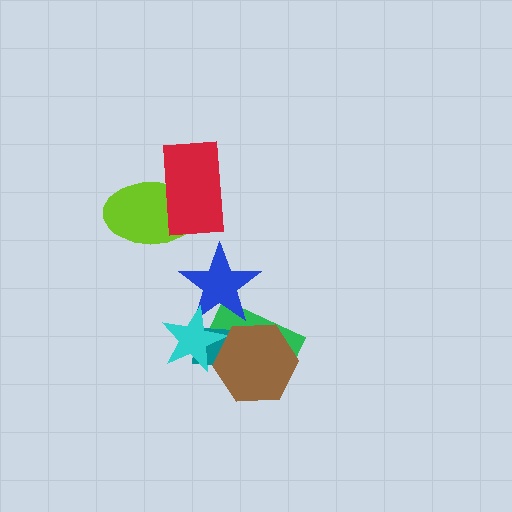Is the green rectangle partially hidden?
Yes, it is partially covered by another shape.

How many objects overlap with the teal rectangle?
4 objects overlap with the teal rectangle.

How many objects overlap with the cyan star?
4 objects overlap with the cyan star.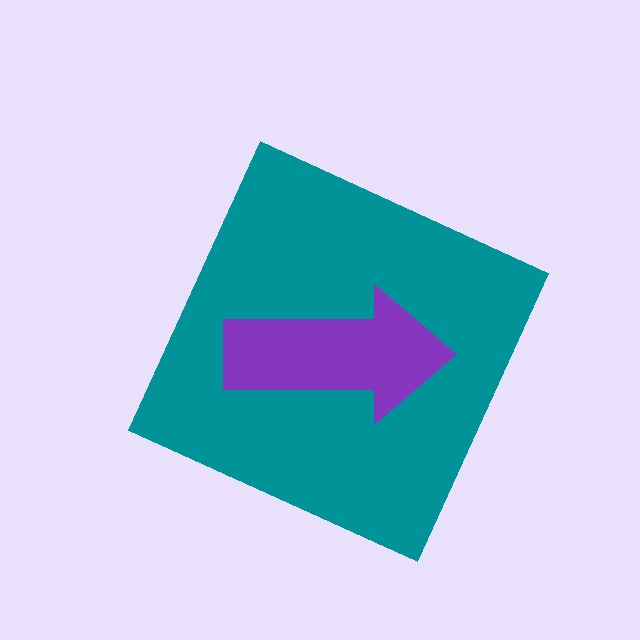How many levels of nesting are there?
2.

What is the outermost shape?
The teal diamond.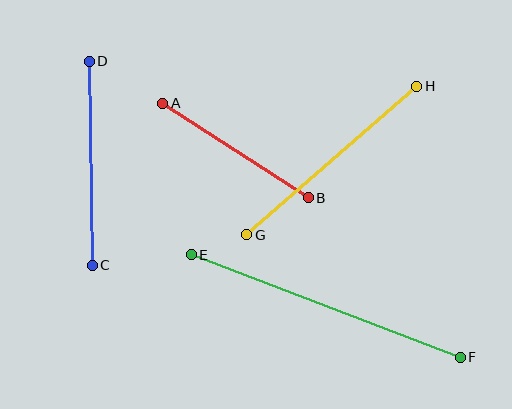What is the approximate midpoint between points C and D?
The midpoint is at approximately (91, 163) pixels.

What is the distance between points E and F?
The distance is approximately 288 pixels.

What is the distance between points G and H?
The distance is approximately 226 pixels.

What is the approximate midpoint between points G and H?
The midpoint is at approximately (332, 161) pixels.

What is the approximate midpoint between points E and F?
The midpoint is at approximately (326, 306) pixels.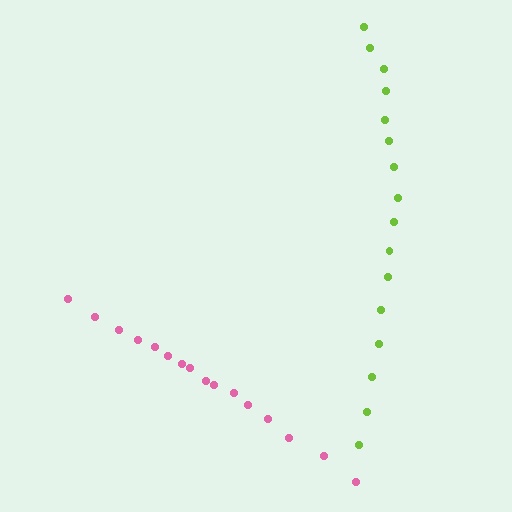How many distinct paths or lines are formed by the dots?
There are 2 distinct paths.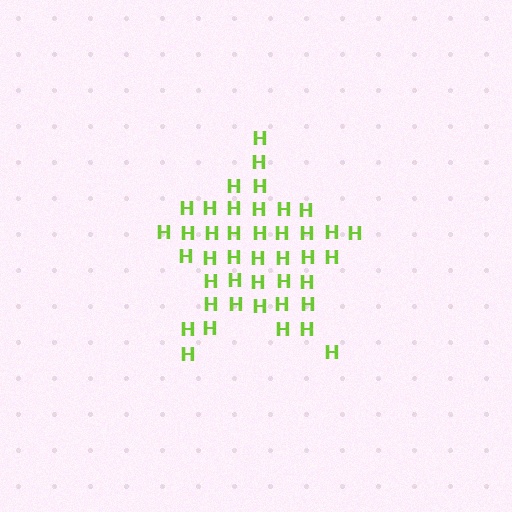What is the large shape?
The large shape is a star.